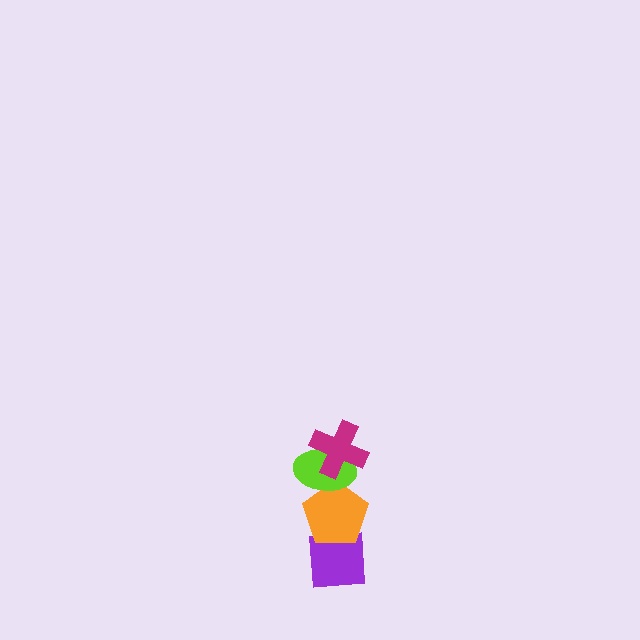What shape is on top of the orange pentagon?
The lime ellipse is on top of the orange pentagon.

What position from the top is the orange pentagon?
The orange pentagon is 3rd from the top.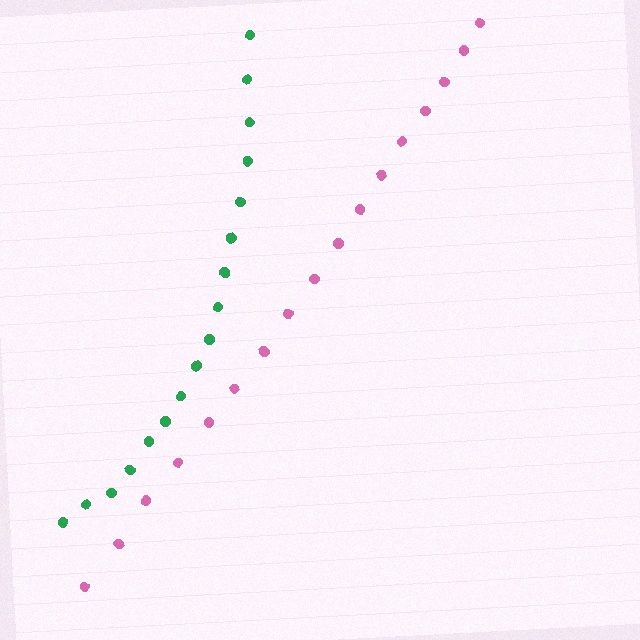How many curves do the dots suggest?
There are 2 distinct paths.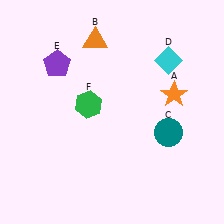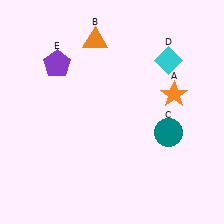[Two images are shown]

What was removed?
The green hexagon (F) was removed in Image 2.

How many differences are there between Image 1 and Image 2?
There is 1 difference between the two images.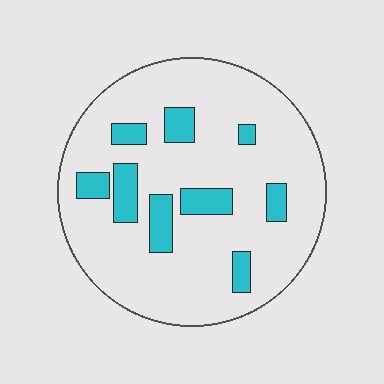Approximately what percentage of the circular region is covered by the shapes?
Approximately 15%.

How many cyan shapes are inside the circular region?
9.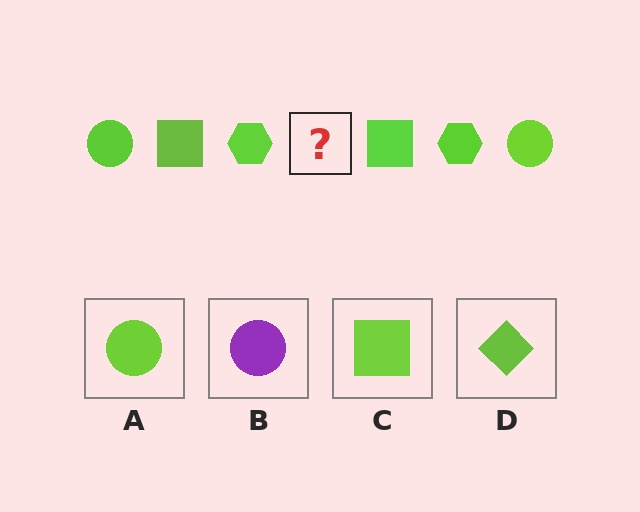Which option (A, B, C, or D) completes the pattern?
A.